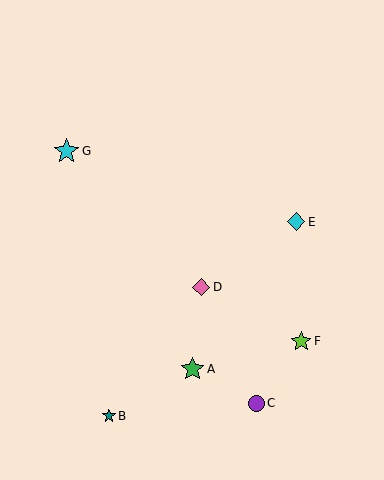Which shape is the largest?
The cyan star (labeled G) is the largest.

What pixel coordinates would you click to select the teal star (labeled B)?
Click at (109, 416) to select the teal star B.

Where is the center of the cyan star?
The center of the cyan star is at (66, 151).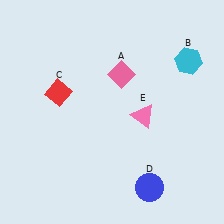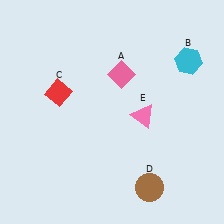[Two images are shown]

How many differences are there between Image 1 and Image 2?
There is 1 difference between the two images.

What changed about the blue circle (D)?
In Image 1, D is blue. In Image 2, it changed to brown.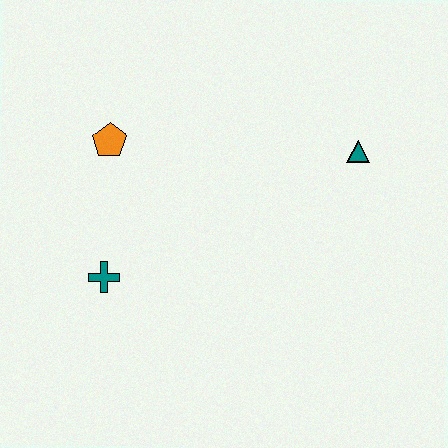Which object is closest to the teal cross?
The orange pentagon is closest to the teal cross.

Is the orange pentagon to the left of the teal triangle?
Yes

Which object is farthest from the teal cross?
The teal triangle is farthest from the teal cross.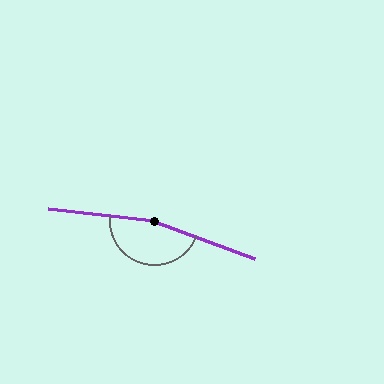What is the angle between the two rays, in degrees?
Approximately 166 degrees.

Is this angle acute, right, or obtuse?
It is obtuse.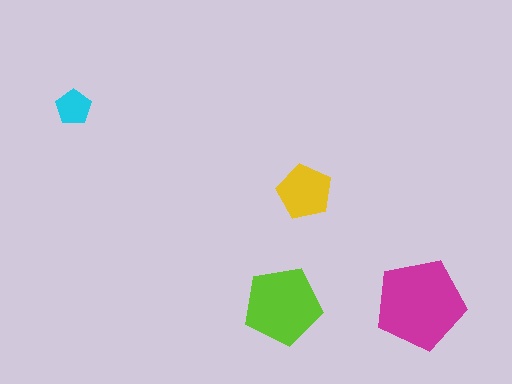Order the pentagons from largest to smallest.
the magenta one, the lime one, the yellow one, the cyan one.